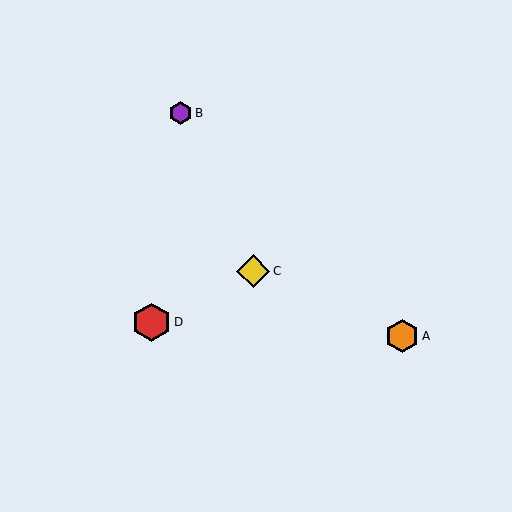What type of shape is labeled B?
Shape B is a purple hexagon.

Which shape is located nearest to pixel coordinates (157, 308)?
The red hexagon (labeled D) at (151, 322) is nearest to that location.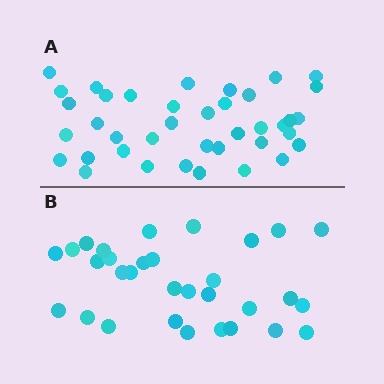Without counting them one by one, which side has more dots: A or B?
Region A (the top region) has more dots.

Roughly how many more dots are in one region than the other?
Region A has roughly 8 or so more dots than region B.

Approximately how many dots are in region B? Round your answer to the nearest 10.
About 30 dots. (The exact count is 31, which rounds to 30.)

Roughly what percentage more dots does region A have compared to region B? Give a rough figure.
About 25% more.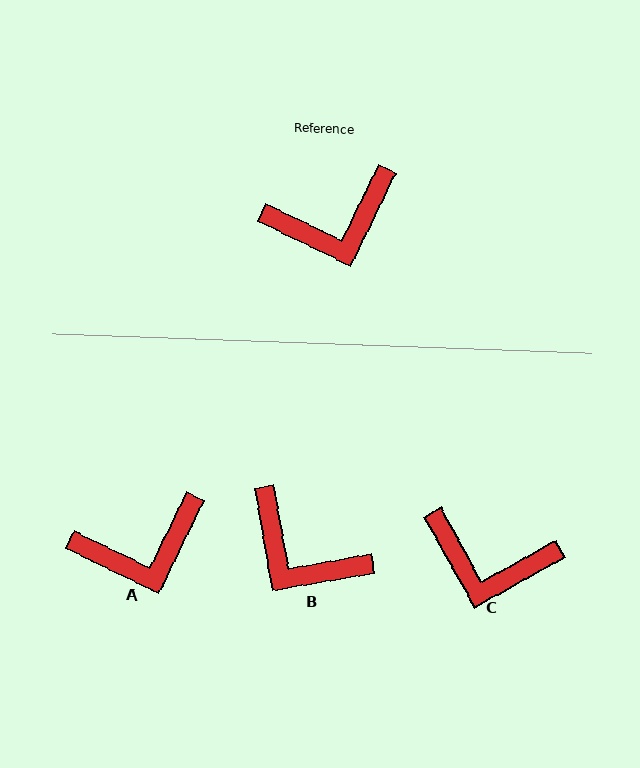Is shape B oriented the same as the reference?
No, it is off by about 54 degrees.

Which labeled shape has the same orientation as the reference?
A.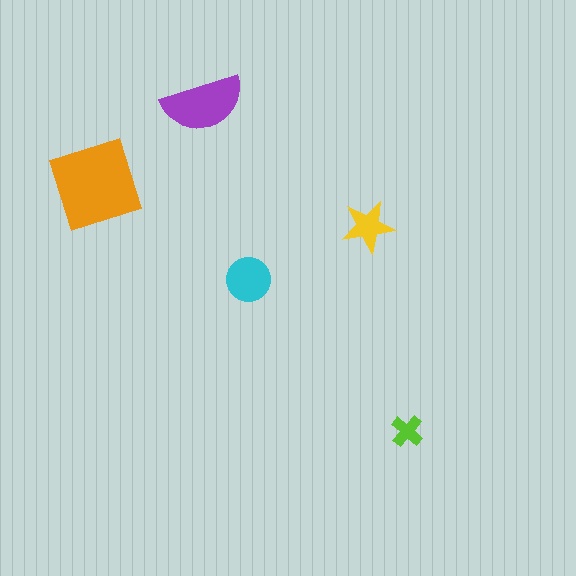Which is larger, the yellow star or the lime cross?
The yellow star.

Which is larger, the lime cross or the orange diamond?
The orange diamond.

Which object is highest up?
The purple semicircle is topmost.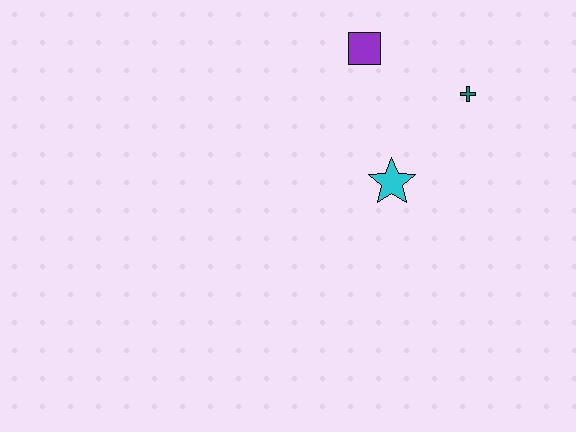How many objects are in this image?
There are 3 objects.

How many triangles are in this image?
There are no triangles.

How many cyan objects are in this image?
There is 1 cyan object.